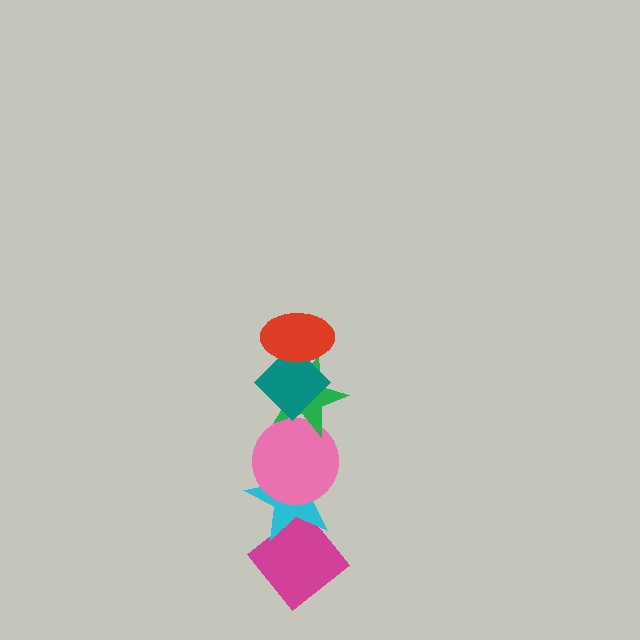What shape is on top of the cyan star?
The pink circle is on top of the cyan star.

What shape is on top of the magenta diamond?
The cyan star is on top of the magenta diamond.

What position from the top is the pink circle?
The pink circle is 4th from the top.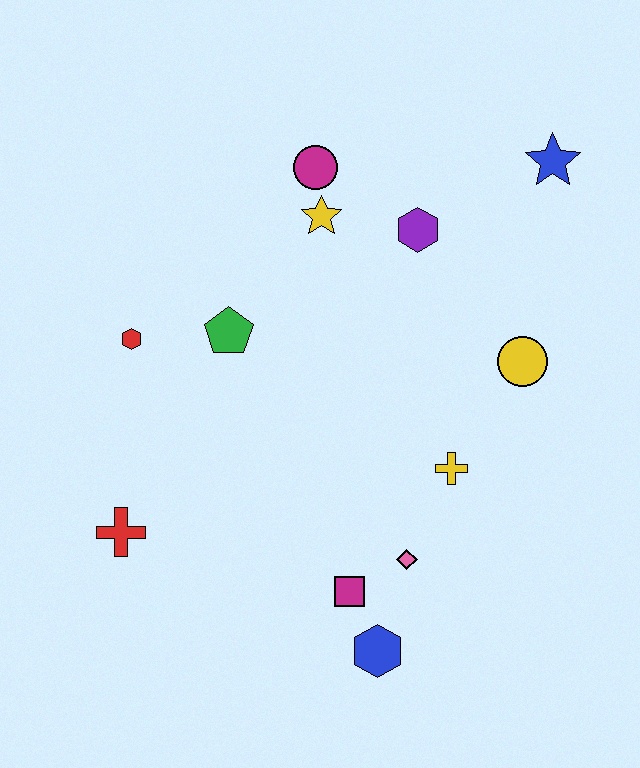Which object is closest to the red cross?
The red hexagon is closest to the red cross.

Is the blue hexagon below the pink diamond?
Yes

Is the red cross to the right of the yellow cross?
No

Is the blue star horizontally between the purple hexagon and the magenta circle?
No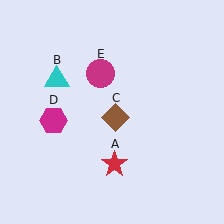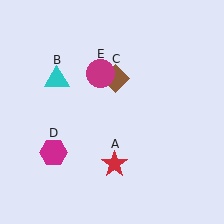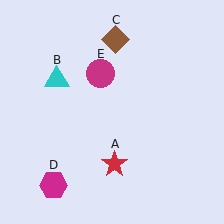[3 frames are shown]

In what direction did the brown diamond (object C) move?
The brown diamond (object C) moved up.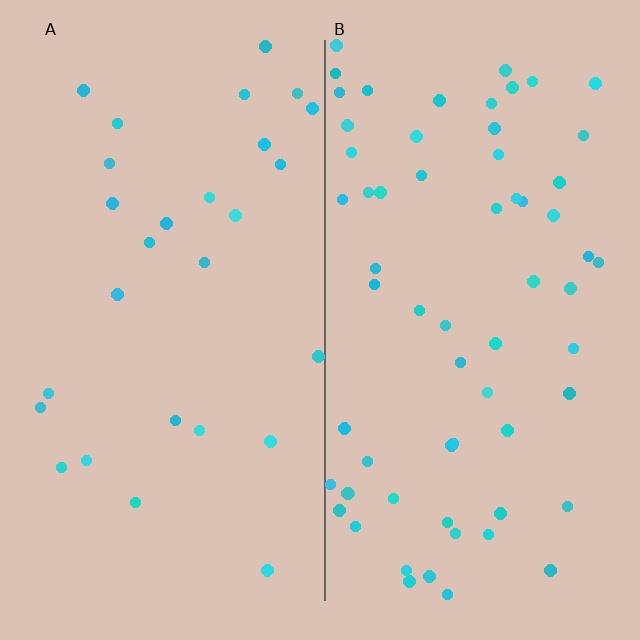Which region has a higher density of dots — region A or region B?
B (the right).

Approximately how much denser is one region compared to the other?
Approximately 2.3× — region B over region A.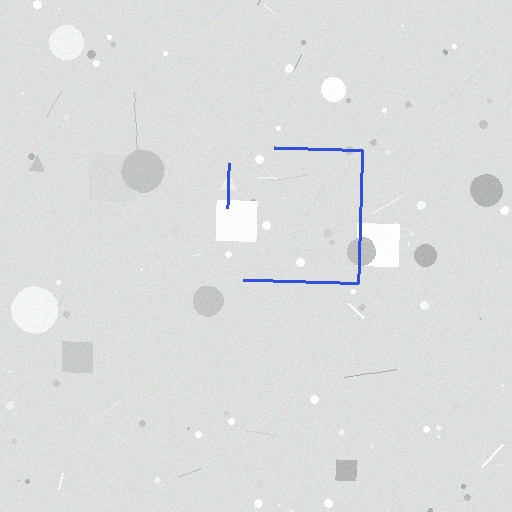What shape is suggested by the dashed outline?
The dashed outline suggests a square.